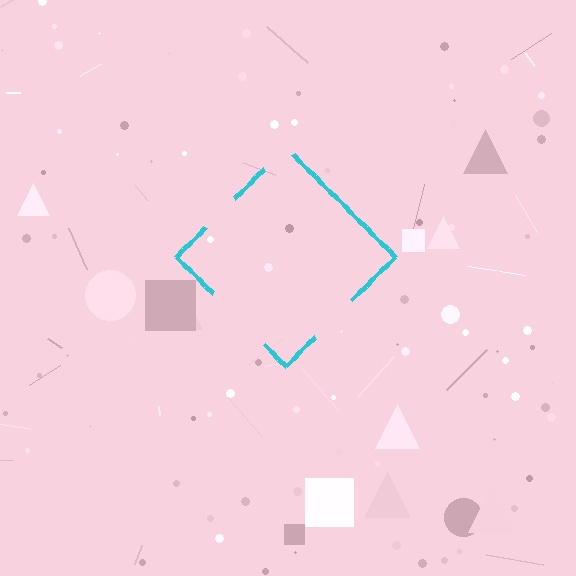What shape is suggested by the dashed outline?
The dashed outline suggests a diamond.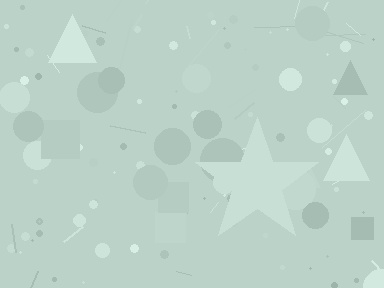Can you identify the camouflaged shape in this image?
The camouflaged shape is a star.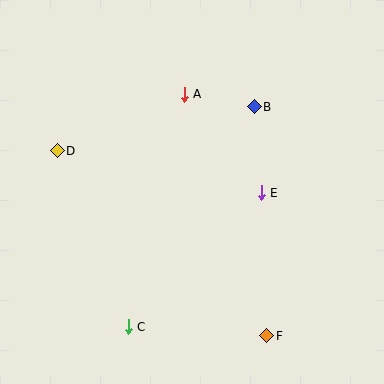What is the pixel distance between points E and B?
The distance between E and B is 86 pixels.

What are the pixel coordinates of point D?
Point D is at (57, 151).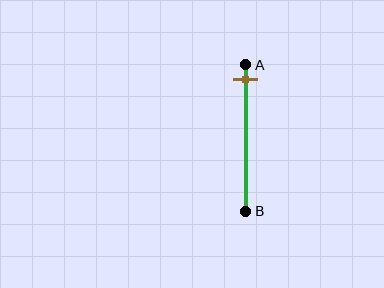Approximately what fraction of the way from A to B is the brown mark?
The brown mark is approximately 10% of the way from A to B.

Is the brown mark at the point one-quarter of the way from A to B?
No, the mark is at about 10% from A, not at the 25% one-quarter point.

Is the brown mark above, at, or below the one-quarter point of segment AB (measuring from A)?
The brown mark is above the one-quarter point of segment AB.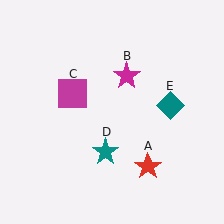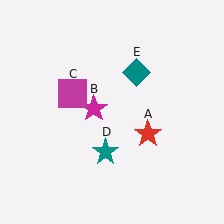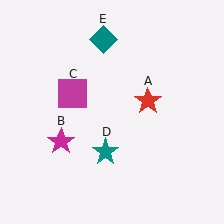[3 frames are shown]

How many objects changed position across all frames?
3 objects changed position: red star (object A), magenta star (object B), teal diamond (object E).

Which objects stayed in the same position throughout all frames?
Magenta square (object C) and teal star (object D) remained stationary.